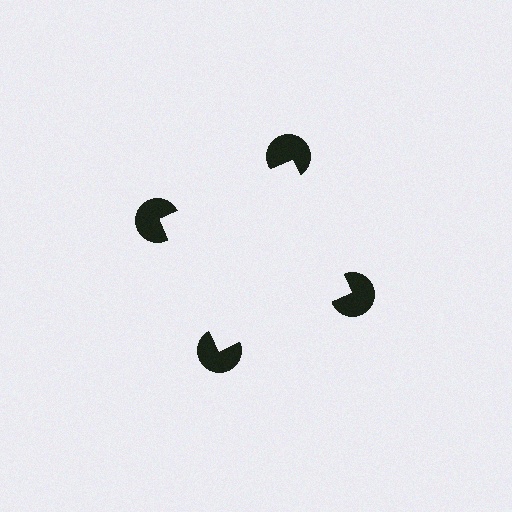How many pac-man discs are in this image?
There are 4 — one at each vertex of the illusory square.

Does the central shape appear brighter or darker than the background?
It typically appears slightly brighter than the background, even though no actual brightness change is drawn.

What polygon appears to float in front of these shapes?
An illusory square — its edges are inferred from the aligned wedge cuts in the pac-man discs, not physically drawn.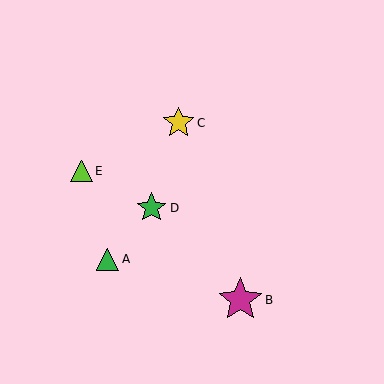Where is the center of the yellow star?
The center of the yellow star is at (179, 123).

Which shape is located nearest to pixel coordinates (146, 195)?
The green star (labeled D) at (151, 208) is nearest to that location.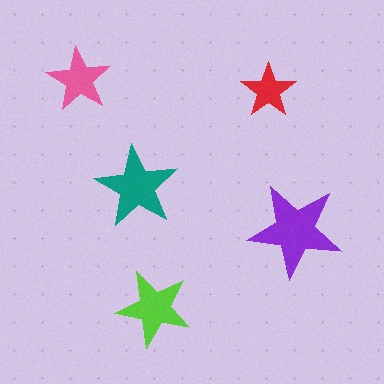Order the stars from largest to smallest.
the purple one, the teal one, the lime one, the pink one, the red one.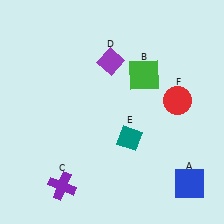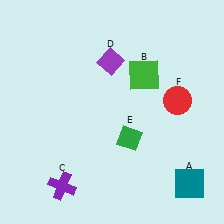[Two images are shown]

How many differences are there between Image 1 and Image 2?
There are 2 differences between the two images.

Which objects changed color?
A changed from blue to teal. E changed from teal to green.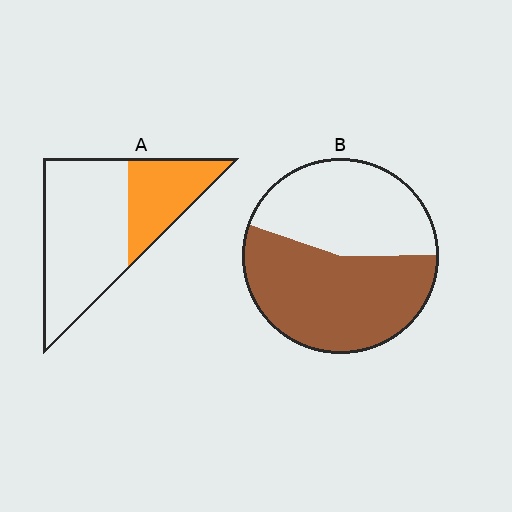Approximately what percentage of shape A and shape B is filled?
A is approximately 30% and B is approximately 55%.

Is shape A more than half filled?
No.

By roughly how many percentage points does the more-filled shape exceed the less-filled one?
By roughly 25 percentage points (B over A).